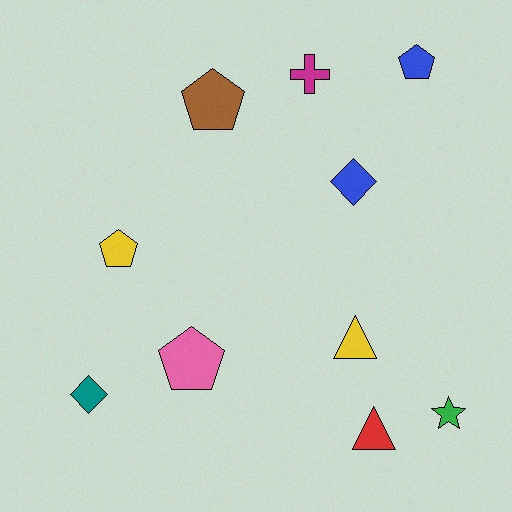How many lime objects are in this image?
There are no lime objects.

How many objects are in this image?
There are 10 objects.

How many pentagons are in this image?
There are 4 pentagons.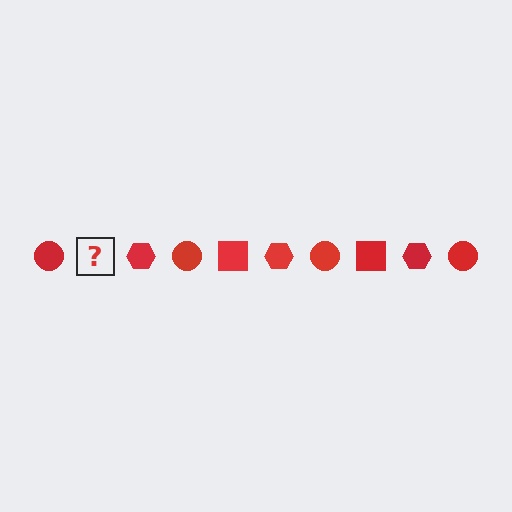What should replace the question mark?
The question mark should be replaced with a red square.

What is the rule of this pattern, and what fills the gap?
The rule is that the pattern cycles through circle, square, hexagon shapes in red. The gap should be filled with a red square.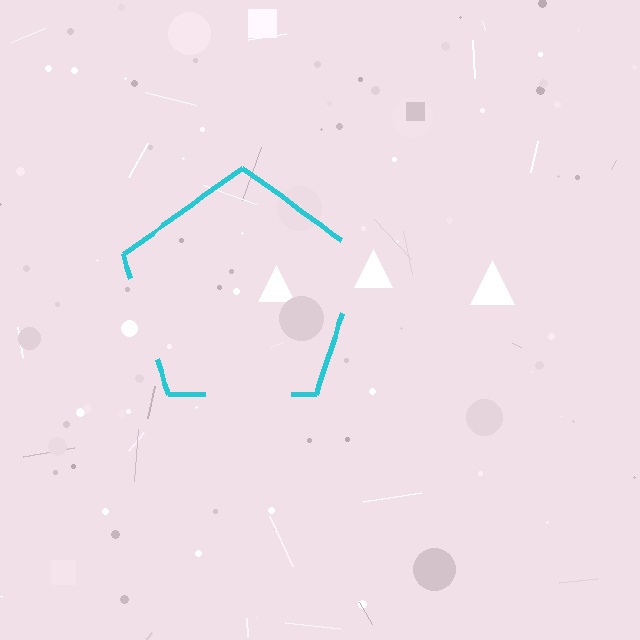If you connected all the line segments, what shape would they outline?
They would outline a pentagon.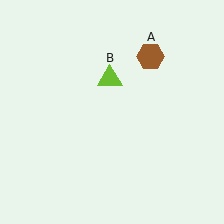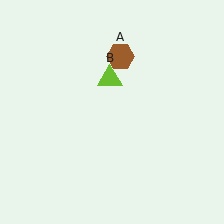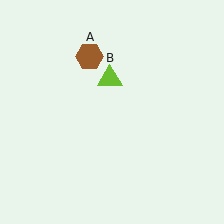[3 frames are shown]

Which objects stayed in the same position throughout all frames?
Lime triangle (object B) remained stationary.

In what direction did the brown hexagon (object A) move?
The brown hexagon (object A) moved left.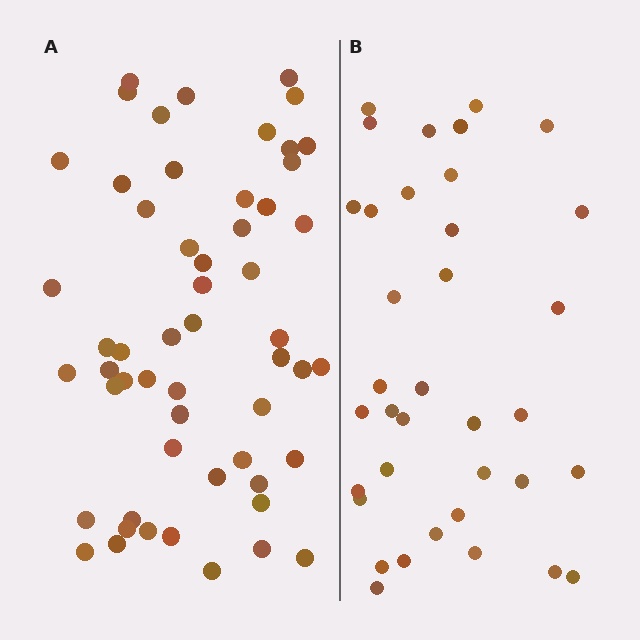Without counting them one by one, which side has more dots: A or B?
Region A (the left region) has more dots.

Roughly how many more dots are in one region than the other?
Region A has approximately 20 more dots than region B.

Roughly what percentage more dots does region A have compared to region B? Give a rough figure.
About 55% more.